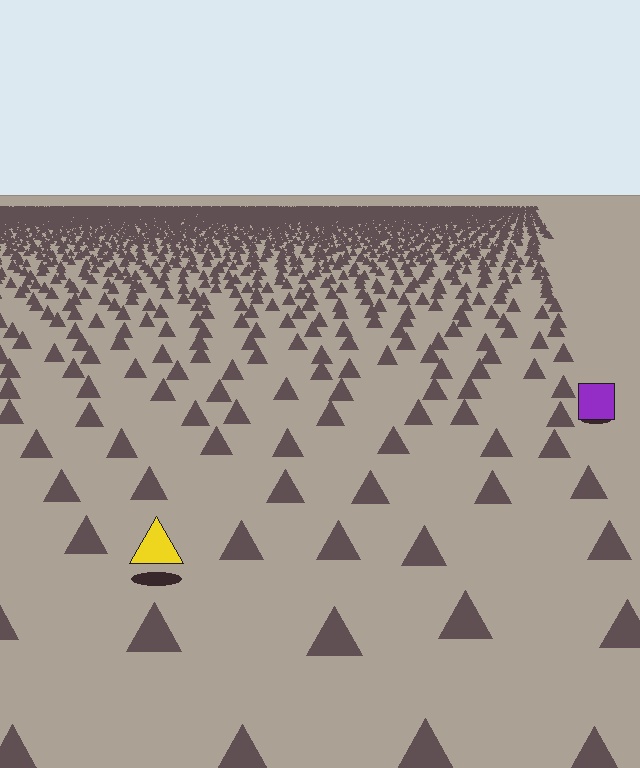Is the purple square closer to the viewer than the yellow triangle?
No. The yellow triangle is closer — you can tell from the texture gradient: the ground texture is coarser near it.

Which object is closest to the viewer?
The yellow triangle is closest. The texture marks near it are larger and more spread out.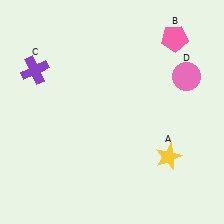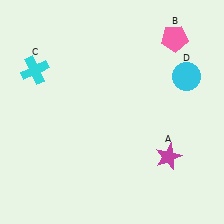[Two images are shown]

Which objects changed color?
A changed from yellow to magenta. C changed from purple to cyan. D changed from pink to cyan.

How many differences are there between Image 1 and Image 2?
There are 3 differences between the two images.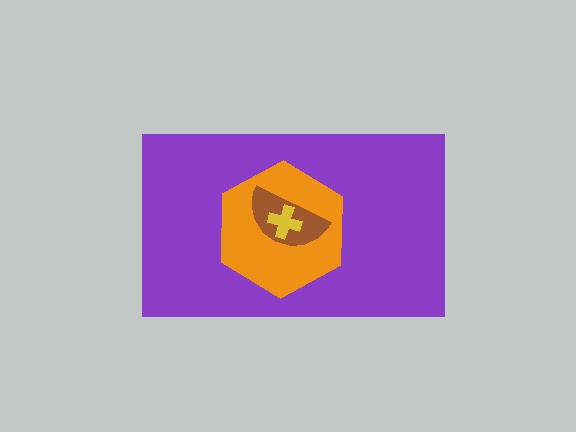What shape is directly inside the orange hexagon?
The brown semicircle.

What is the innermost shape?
The yellow cross.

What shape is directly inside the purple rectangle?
The orange hexagon.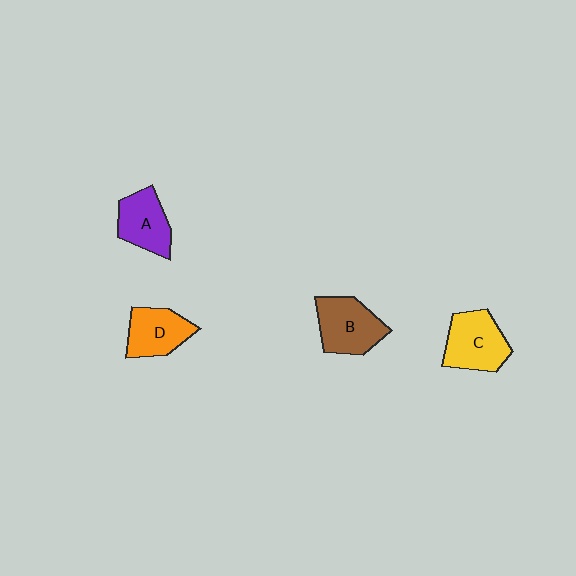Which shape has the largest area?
Shape C (yellow).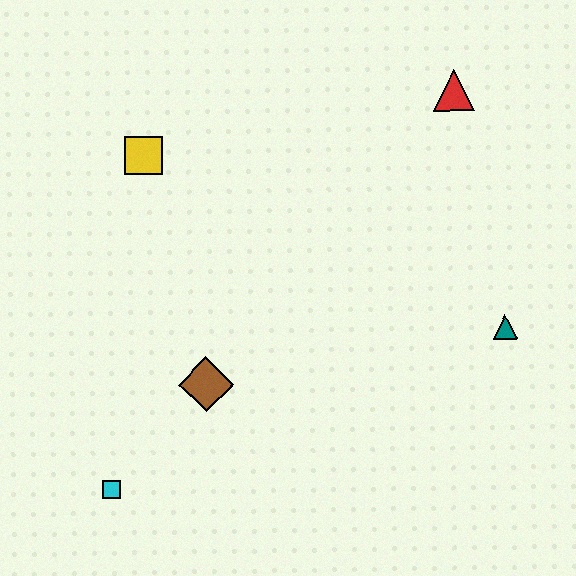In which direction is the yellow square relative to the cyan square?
The yellow square is above the cyan square.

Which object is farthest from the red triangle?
The cyan square is farthest from the red triangle.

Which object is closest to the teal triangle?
The red triangle is closest to the teal triangle.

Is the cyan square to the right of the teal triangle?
No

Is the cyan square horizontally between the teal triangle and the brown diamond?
No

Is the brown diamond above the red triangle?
No